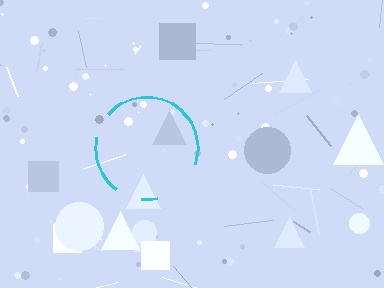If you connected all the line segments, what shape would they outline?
They would outline a circle.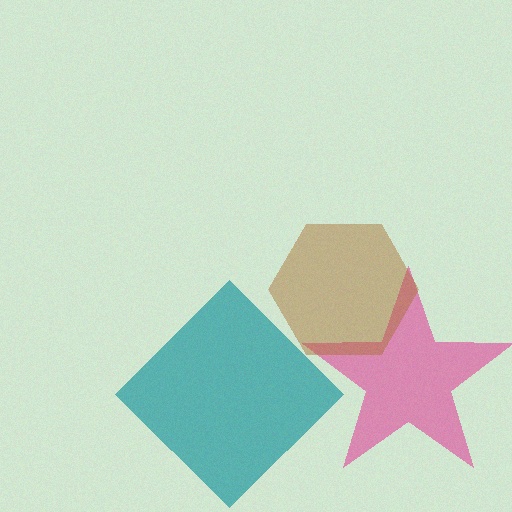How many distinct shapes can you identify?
There are 3 distinct shapes: a pink star, a brown hexagon, a teal diamond.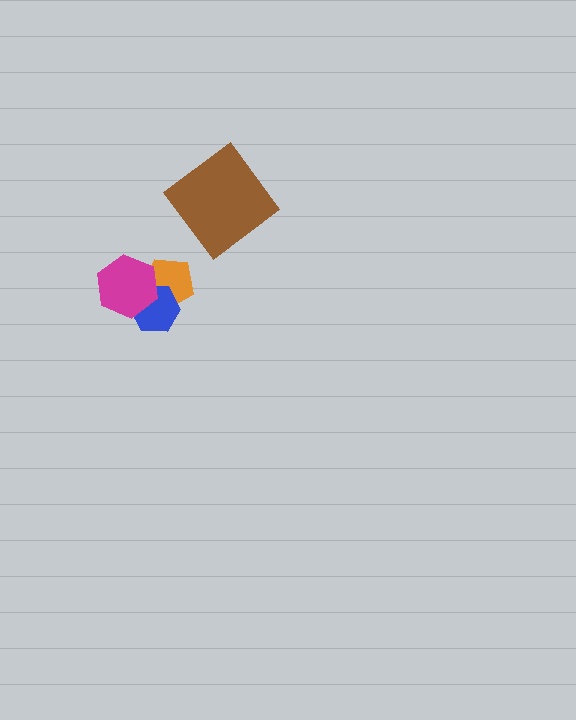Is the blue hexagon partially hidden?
Yes, it is partially covered by another shape.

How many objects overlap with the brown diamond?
0 objects overlap with the brown diamond.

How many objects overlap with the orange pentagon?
2 objects overlap with the orange pentagon.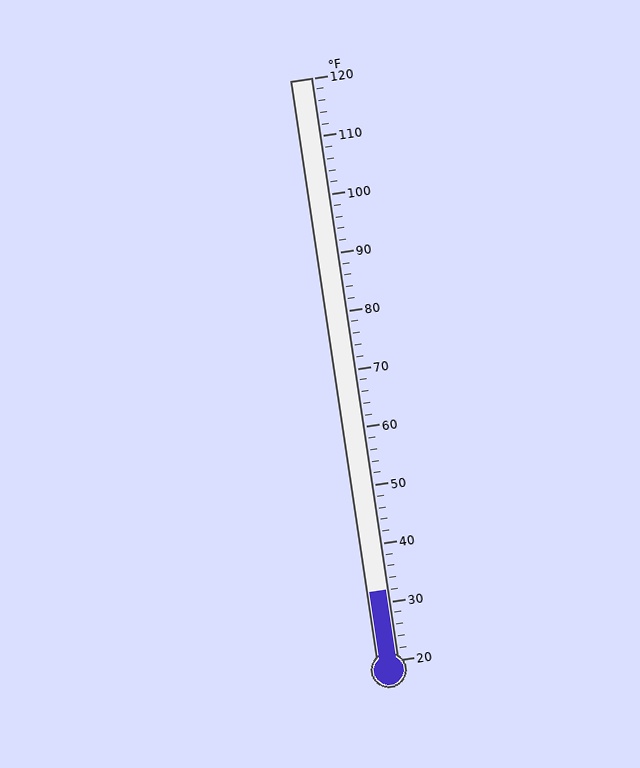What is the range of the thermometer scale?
The thermometer scale ranges from 20°F to 120°F.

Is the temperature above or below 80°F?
The temperature is below 80°F.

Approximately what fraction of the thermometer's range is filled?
The thermometer is filled to approximately 10% of its range.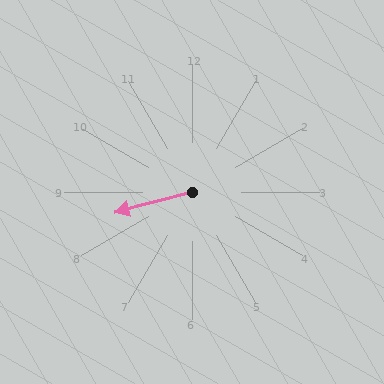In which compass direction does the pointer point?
West.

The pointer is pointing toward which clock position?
Roughly 9 o'clock.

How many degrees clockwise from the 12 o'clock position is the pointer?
Approximately 255 degrees.